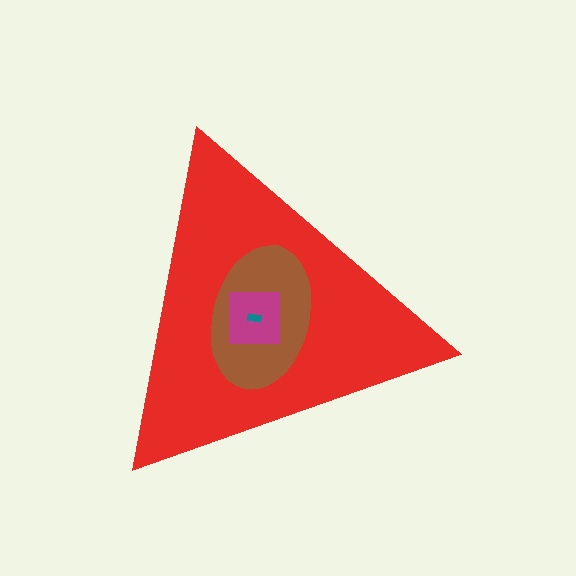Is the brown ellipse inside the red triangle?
Yes.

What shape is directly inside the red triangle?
The brown ellipse.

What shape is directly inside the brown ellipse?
The magenta square.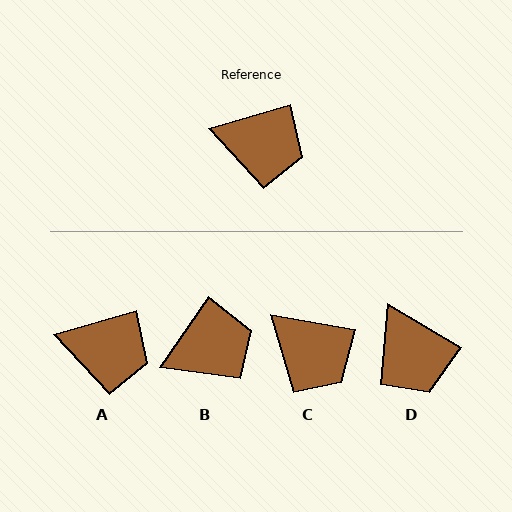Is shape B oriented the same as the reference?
No, it is off by about 39 degrees.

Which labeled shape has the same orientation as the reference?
A.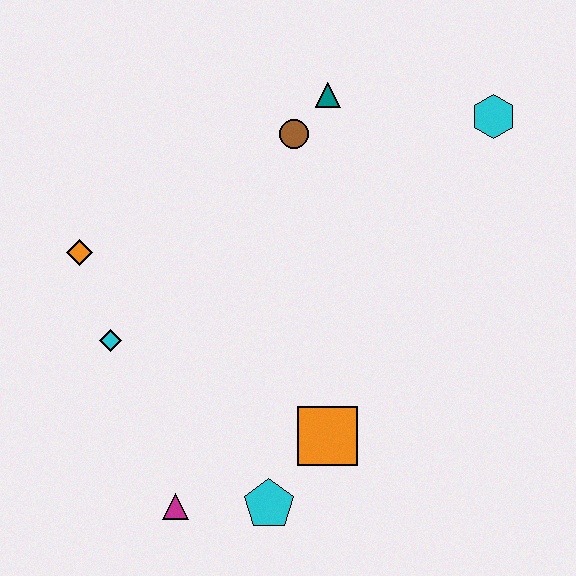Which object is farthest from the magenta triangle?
The cyan hexagon is farthest from the magenta triangle.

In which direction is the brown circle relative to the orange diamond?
The brown circle is to the right of the orange diamond.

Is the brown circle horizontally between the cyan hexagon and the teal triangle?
No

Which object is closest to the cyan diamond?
The orange diamond is closest to the cyan diamond.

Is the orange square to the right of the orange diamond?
Yes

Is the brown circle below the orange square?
No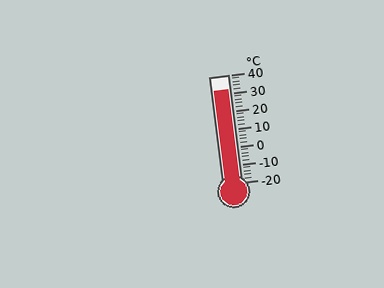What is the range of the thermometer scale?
The thermometer scale ranges from -20°C to 40°C.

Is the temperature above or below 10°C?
The temperature is above 10°C.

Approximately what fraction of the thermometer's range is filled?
The thermometer is filled to approximately 85% of its range.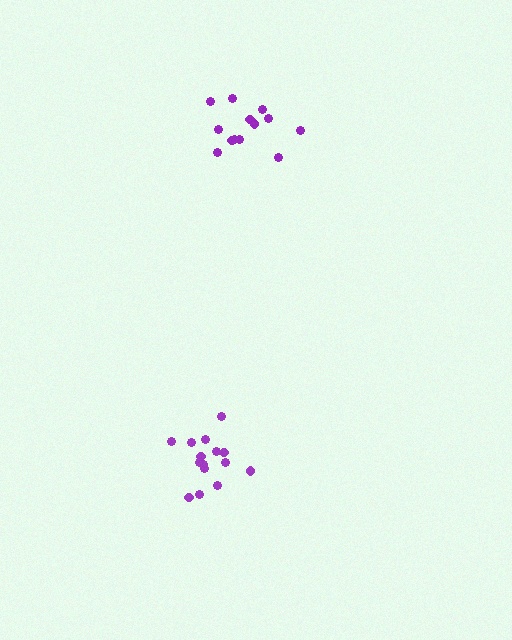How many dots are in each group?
Group 1: 15 dots, Group 2: 13 dots (28 total).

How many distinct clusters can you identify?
There are 2 distinct clusters.